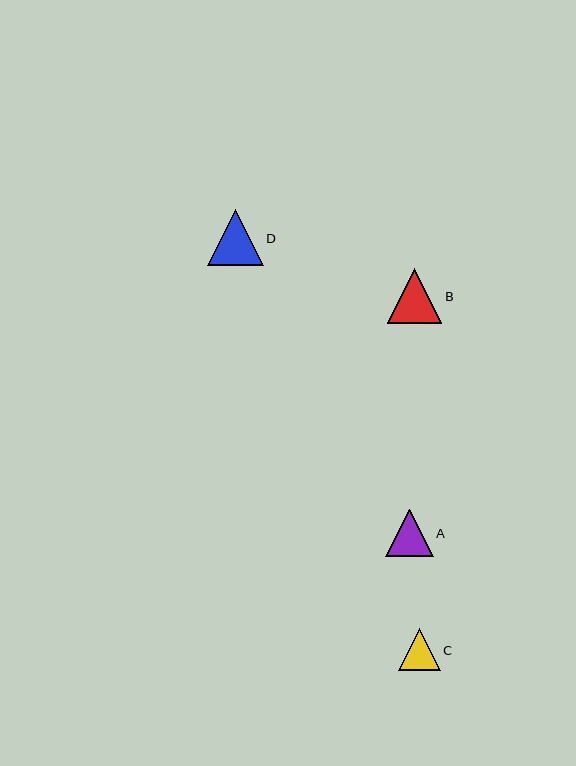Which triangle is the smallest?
Triangle C is the smallest with a size of approximately 42 pixels.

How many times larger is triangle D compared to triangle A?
Triangle D is approximately 1.2 times the size of triangle A.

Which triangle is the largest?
Triangle D is the largest with a size of approximately 56 pixels.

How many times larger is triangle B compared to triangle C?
Triangle B is approximately 1.3 times the size of triangle C.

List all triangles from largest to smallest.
From largest to smallest: D, B, A, C.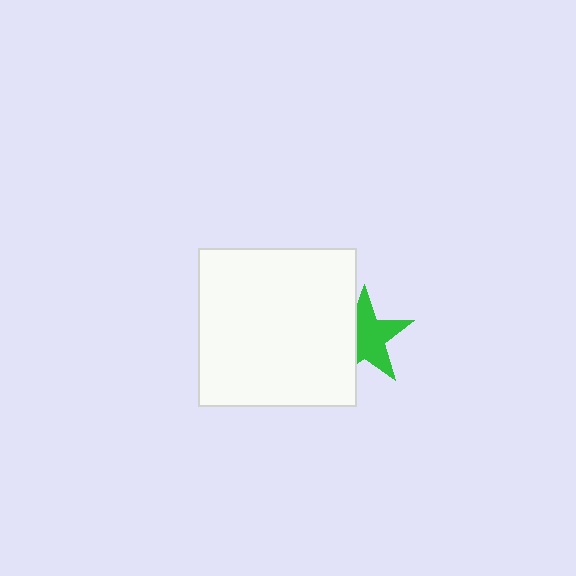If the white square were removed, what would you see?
You would see the complete green star.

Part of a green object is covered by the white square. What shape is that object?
It is a star.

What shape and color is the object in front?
The object in front is a white square.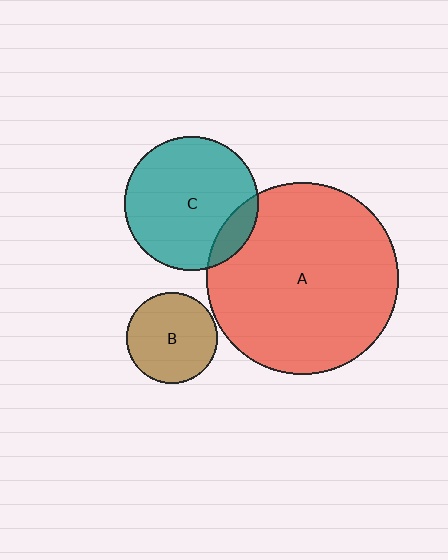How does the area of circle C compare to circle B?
Approximately 2.2 times.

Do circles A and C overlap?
Yes.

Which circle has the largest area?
Circle A (red).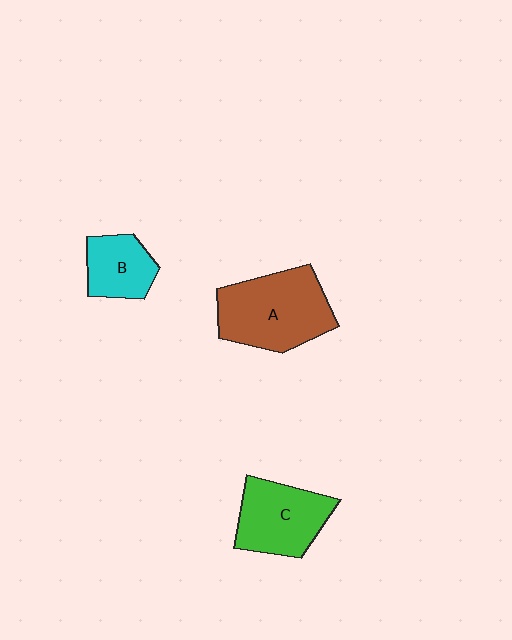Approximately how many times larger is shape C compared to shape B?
Approximately 1.5 times.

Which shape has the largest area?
Shape A (brown).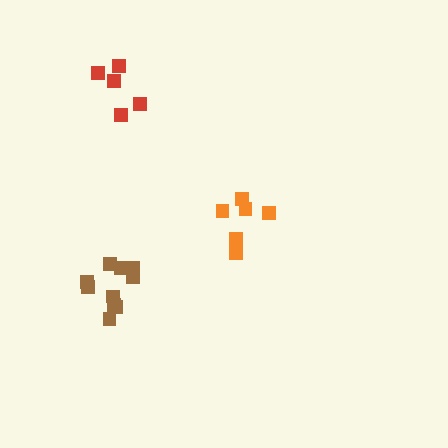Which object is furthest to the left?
The brown cluster is leftmost.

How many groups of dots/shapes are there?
There are 3 groups.